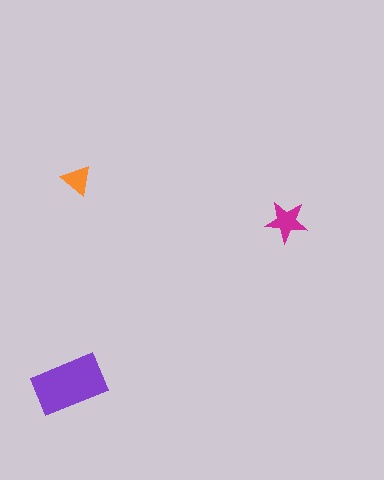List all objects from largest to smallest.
The purple rectangle, the magenta star, the orange triangle.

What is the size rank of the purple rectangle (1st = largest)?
1st.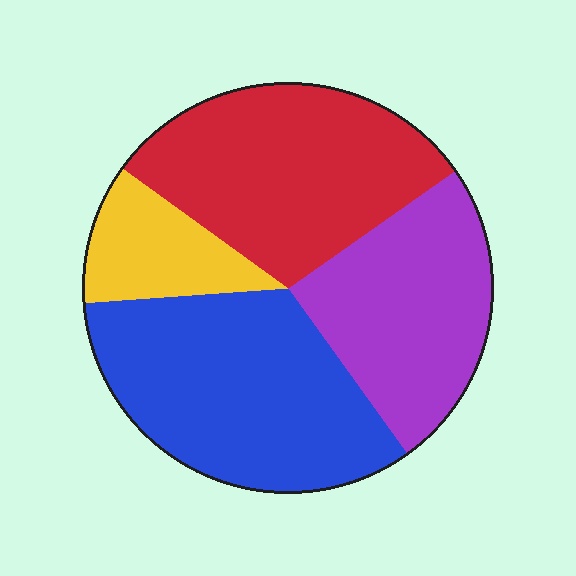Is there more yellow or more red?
Red.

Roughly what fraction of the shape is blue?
Blue covers 34% of the shape.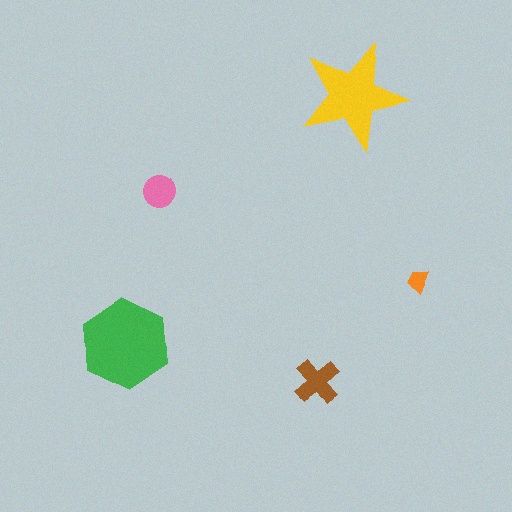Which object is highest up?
The yellow star is topmost.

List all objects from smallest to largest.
The orange trapezoid, the pink circle, the brown cross, the yellow star, the green hexagon.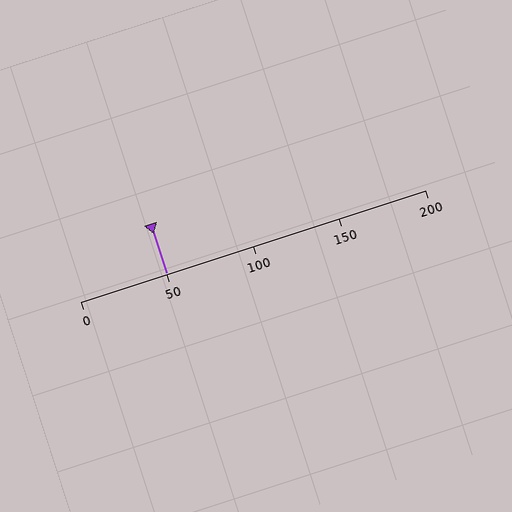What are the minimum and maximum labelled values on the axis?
The axis runs from 0 to 200.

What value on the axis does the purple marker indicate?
The marker indicates approximately 50.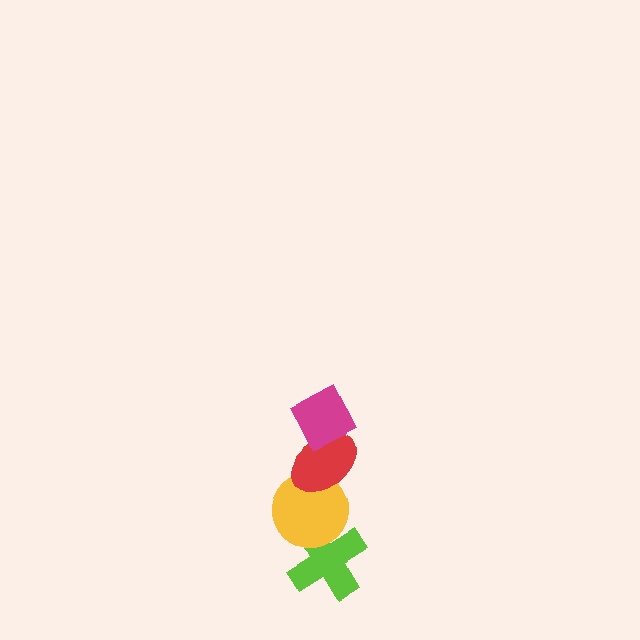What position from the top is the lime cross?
The lime cross is 4th from the top.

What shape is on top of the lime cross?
The yellow circle is on top of the lime cross.